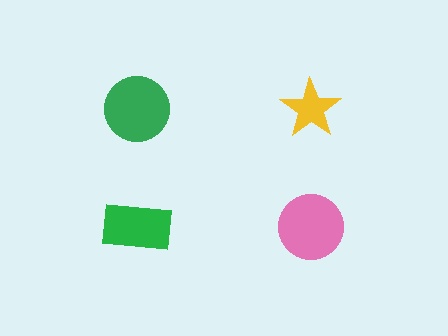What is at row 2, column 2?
A pink circle.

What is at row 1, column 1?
A green circle.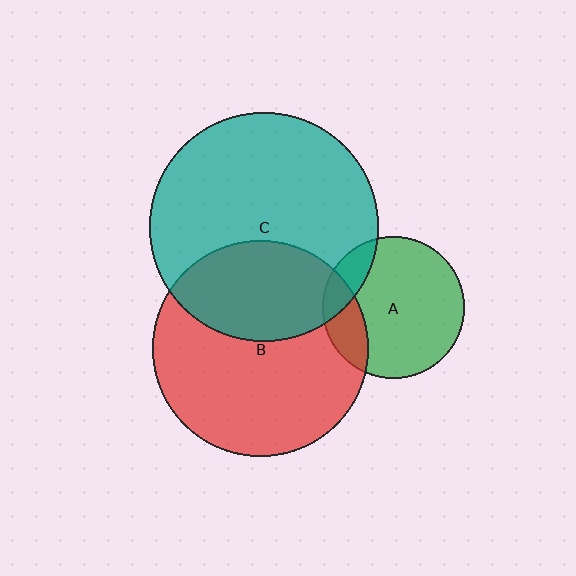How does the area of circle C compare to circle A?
Approximately 2.6 times.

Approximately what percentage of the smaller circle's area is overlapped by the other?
Approximately 35%.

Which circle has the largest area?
Circle C (teal).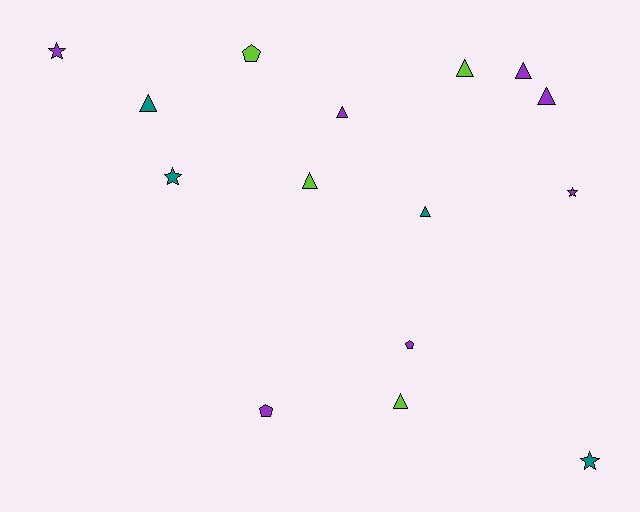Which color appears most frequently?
Purple, with 7 objects.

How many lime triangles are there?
There are 3 lime triangles.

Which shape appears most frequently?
Triangle, with 8 objects.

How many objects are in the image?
There are 15 objects.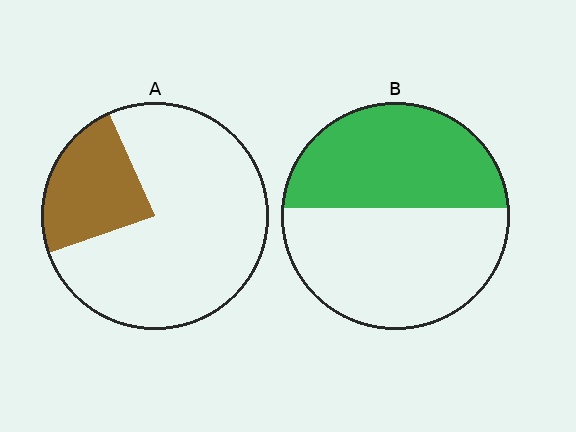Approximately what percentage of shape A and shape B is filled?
A is approximately 25% and B is approximately 45%.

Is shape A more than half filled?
No.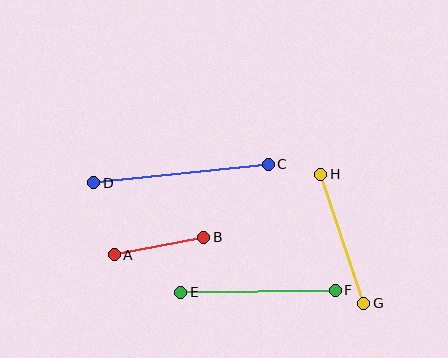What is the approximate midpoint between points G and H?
The midpoint is at approximately (342, 239) pixels.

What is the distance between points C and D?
The distance is approximately 175 pixels.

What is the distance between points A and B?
The distance is approximately 91 pixels.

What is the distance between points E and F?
The distance is approximately 155 pixels.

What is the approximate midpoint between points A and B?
The midpoint is at approximately (159, 246) pixels.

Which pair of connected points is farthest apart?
Points C and D are farthest apart.